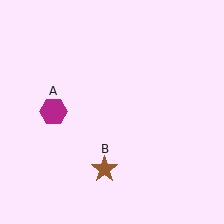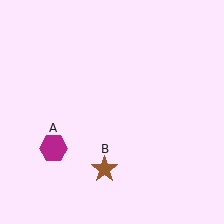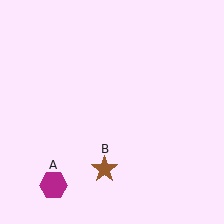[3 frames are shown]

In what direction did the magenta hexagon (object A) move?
The magenta hexagon (object A) moved down.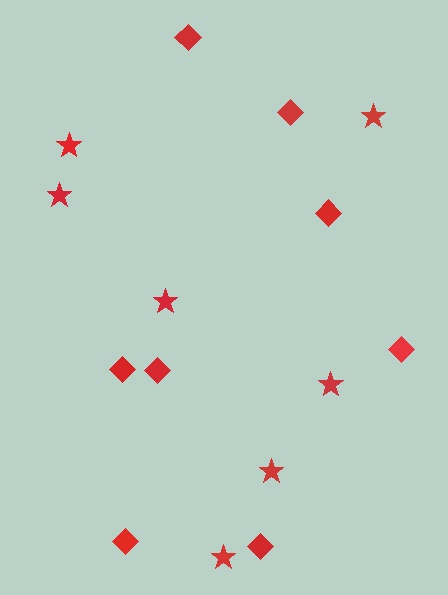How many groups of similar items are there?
There are 2 groups: one group of stars (7) and one group of diamonds (8).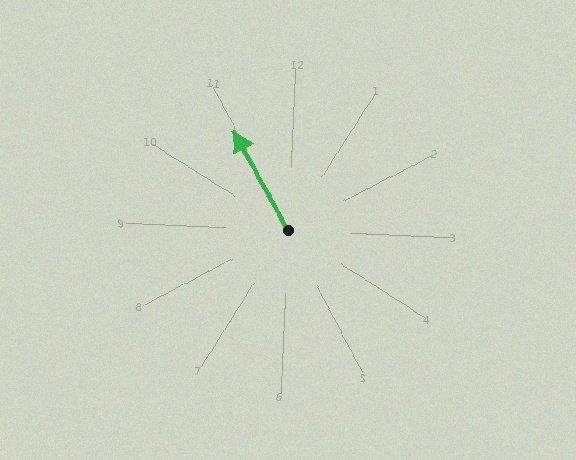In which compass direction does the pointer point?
Northwest.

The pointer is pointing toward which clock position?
Roughly 11 o'clock.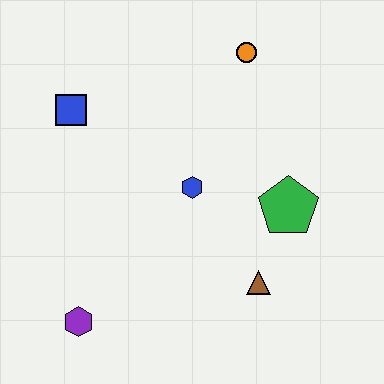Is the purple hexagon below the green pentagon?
Yes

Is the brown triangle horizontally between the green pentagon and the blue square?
Yes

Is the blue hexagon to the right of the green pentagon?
No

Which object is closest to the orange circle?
The blue hexagon is closest to the orange circle.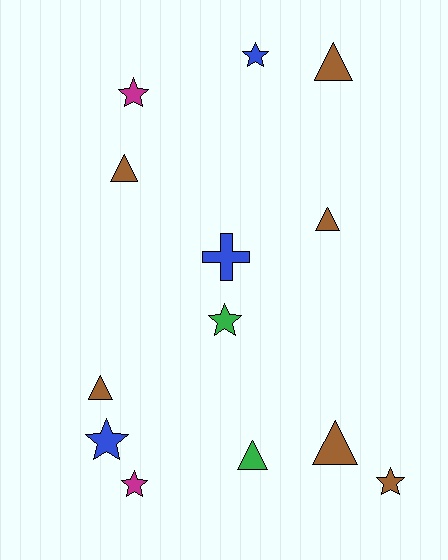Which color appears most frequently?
Brown, with 6 objects.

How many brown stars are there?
There is 1 brown star.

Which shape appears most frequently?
Triangle, with 6 objects.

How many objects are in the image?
There are 13 objects.